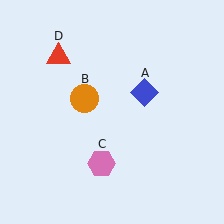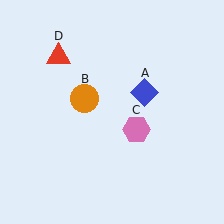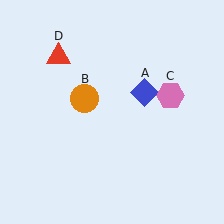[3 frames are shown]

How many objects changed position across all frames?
1 object changed position: pink hexagon (object C).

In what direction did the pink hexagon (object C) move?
The pink hexagon (object C) moved up and to the right.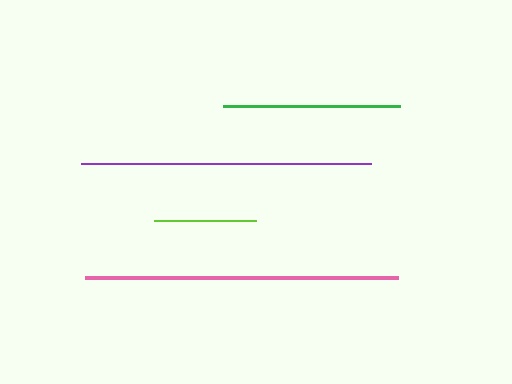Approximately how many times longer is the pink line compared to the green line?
The pink line is approximately 1.8 times the length of the green line.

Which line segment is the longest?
The pink line is the longest at approximately 313 pixels.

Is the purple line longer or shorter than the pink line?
The pink line is longer than the purple line.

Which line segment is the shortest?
The lime line is the shortest at approximately 101 pixels.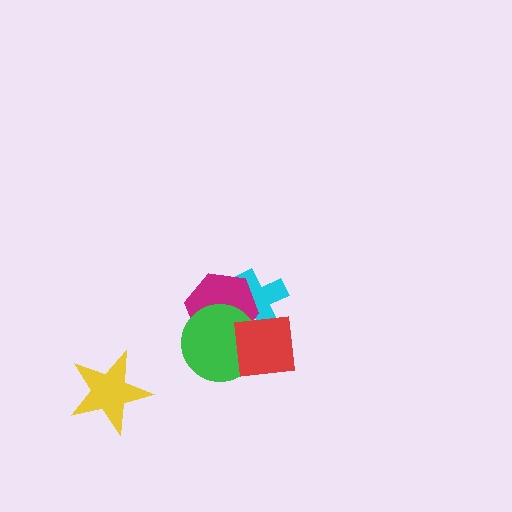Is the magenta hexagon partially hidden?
Yes, it is partially covered by another shape.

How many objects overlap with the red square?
3 objects overlap with the red square.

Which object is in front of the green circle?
The red square is in front of the green circle.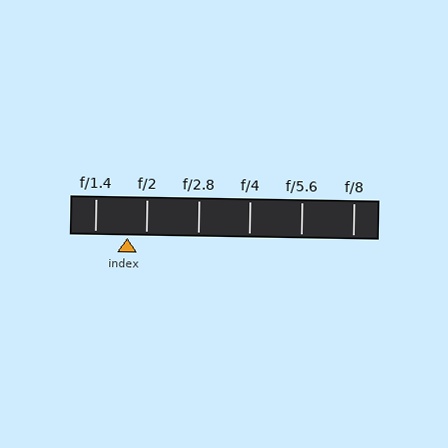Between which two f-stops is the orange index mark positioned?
The index mark is between f/1.4 and f/2.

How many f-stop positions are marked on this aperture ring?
There are 6 f-stop positions marked.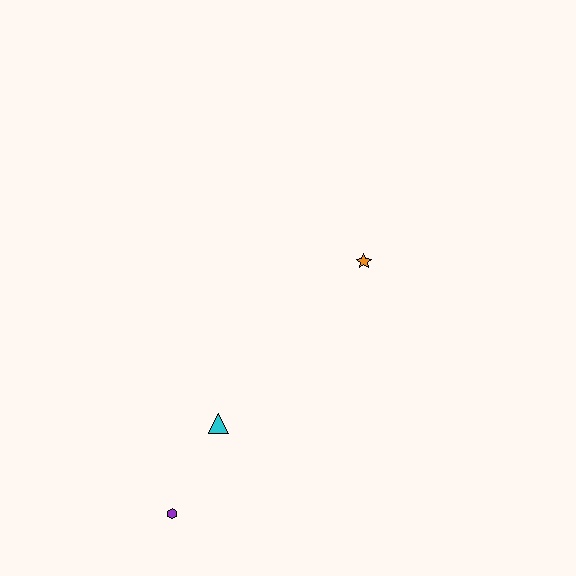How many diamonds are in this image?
There are no diamonds.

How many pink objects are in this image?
There are no pink objects.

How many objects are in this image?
There are 3 objects.